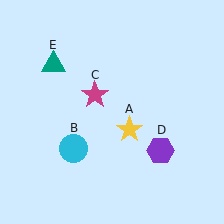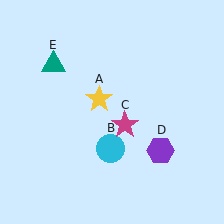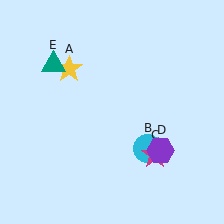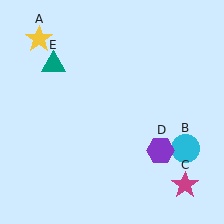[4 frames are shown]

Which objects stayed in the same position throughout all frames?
Purple hexagon (object D) and teal triangle (object E) remained stationary.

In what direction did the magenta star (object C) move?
The magenta star (object C) moved down and to the right.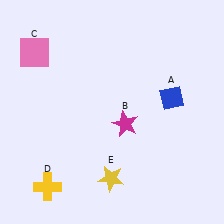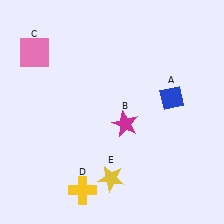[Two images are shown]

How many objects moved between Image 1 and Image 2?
1 object moved between the two images.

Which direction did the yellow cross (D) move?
The yellow cross (D) moved right.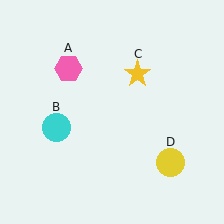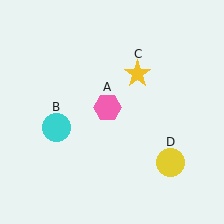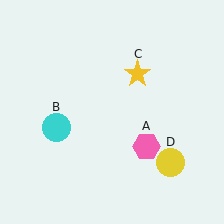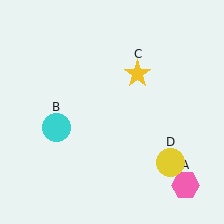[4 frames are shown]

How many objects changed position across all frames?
1 object changed position: pink hexagon (object A).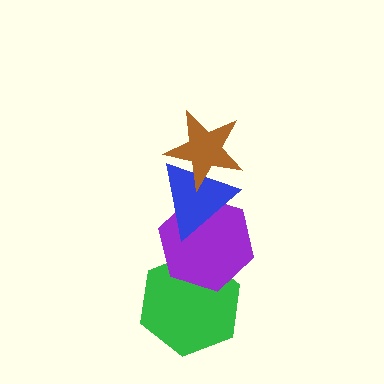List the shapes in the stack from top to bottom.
From top to bottom: the brown star, the blue triangle, the purple hexagon, the green hexagon.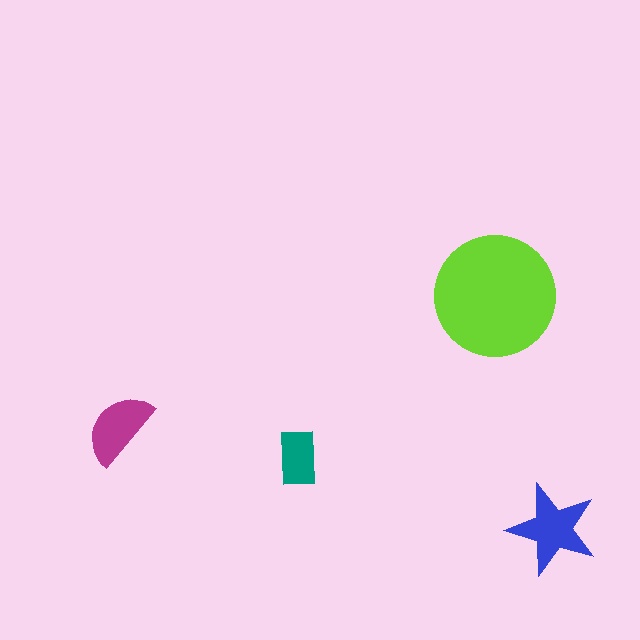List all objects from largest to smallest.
The lime circle, the blue star, the magenta semicircle, the teal rectangle.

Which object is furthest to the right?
The blue star is rightmost.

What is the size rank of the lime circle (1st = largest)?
1st.